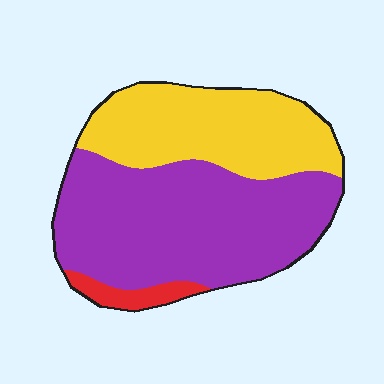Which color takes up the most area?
Purple, at roughly 60%.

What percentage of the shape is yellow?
Yellow takes up between a quarter and a half of the shape.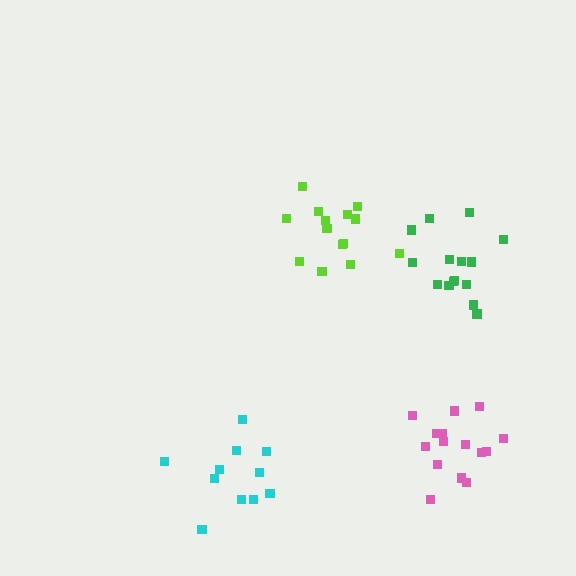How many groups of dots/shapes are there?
There are 4 groups.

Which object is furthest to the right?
The green cluster is rightmost.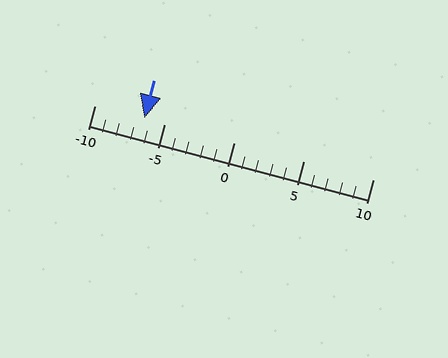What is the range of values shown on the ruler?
The ruler shows values from -10 to 10.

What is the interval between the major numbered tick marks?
The major tick marks are spaced 5 units apart.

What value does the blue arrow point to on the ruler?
The blue arrow points to approximately -6.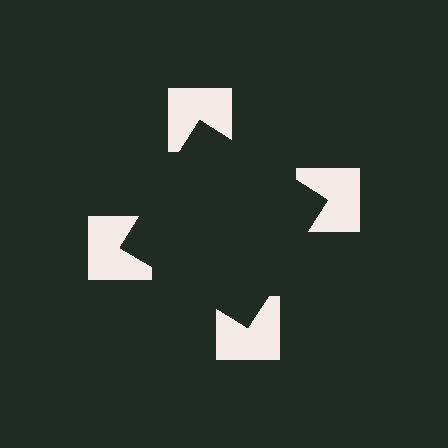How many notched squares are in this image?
There are 4 — one at each vertex of the illusory square.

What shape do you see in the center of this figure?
An illusory square — its edges are inferred from the aligned wedge cuts in the notched squares, not physically drawn.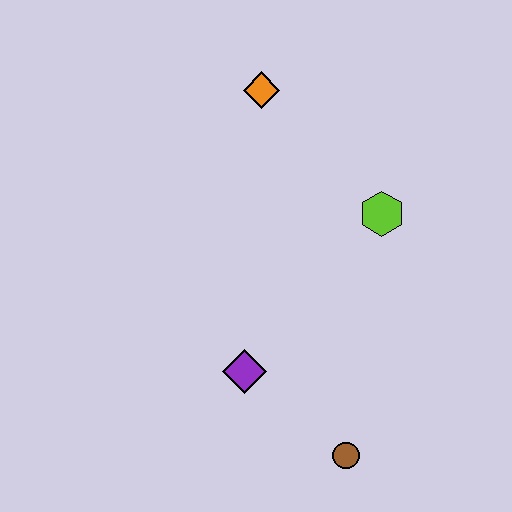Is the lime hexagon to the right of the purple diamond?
Yes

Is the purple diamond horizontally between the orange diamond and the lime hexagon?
No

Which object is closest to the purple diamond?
The brown circle is closest to the purple diamond.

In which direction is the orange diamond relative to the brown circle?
The orange diamond is above the brown circle.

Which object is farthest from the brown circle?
The orange diamond is farthest from the brown circle.